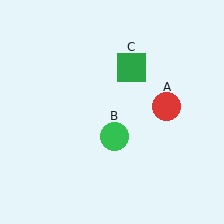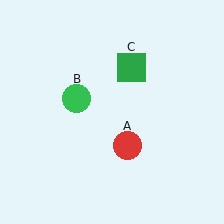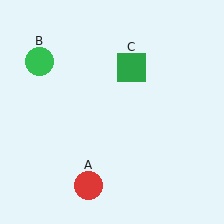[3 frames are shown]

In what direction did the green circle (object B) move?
The green circle (object B) moved up and to the left.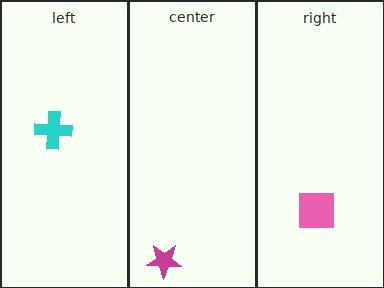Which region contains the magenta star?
The center region.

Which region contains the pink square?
The right region.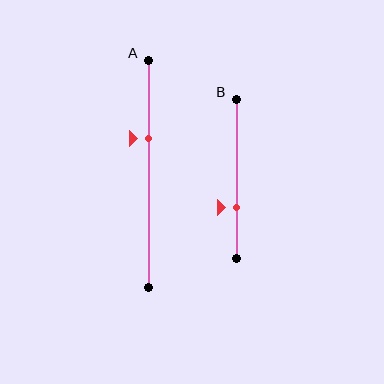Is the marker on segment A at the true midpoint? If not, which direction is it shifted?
No, the marker on segment A is shifted upward by about 16% of the segment length.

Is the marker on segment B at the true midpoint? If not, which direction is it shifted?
No, the marker on segment B is shifted downward by about 18% of the segment length.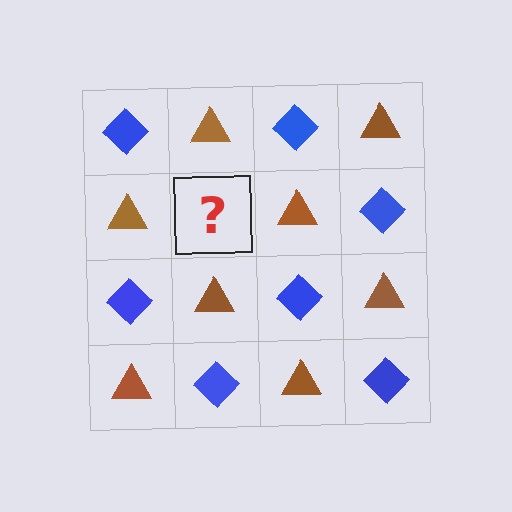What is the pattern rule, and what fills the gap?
The rule is that it alternates blue diamond and brown triangle in a checkerboard pattern. The gap should be filled with a blue diamond.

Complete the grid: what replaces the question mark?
The question mark should be replaced with a blue diamond.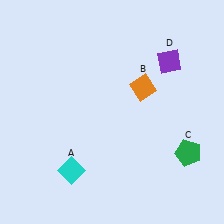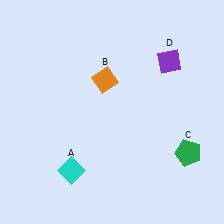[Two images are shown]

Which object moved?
The orange diamond (B) moved left.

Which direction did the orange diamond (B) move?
The orange diamond (B) moved left.